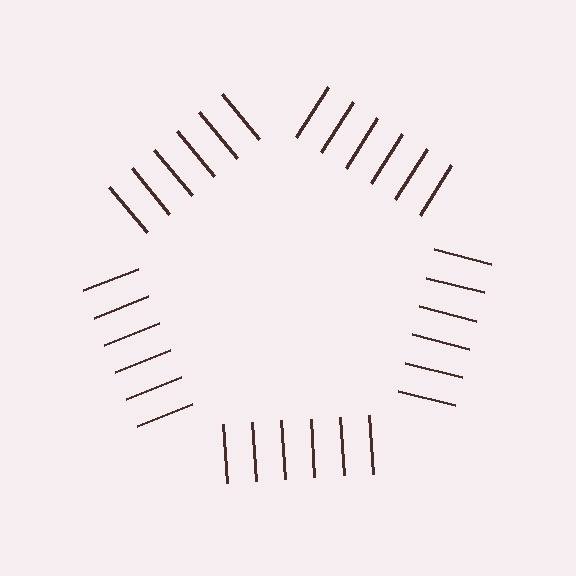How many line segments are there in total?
30 — 6 along each of the 5 edges.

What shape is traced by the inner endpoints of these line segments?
An illusory pentagon — the line segments terminate on its edges but no continuous stroke is drawn.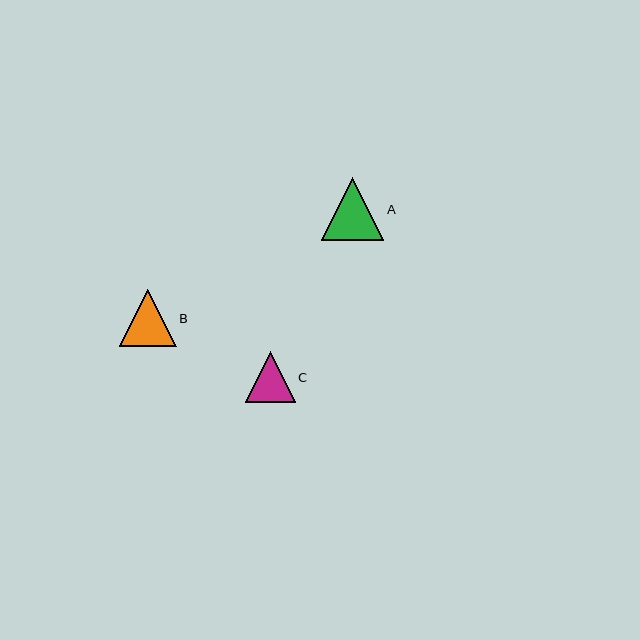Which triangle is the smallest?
Triangle C is the smallest with a size of approximately 50 pixels.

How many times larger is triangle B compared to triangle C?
Triangle B is approximately 1.1 times the size of triangle C.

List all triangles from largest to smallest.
From largest to smallest: A, B, C.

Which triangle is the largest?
Triangle A is the largest with a size of approximately 62 pixels.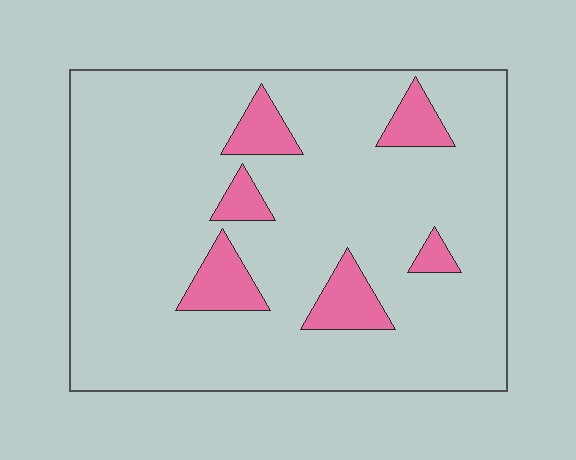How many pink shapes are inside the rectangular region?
6.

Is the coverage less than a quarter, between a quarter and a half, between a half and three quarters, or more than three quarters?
Less than a quarter.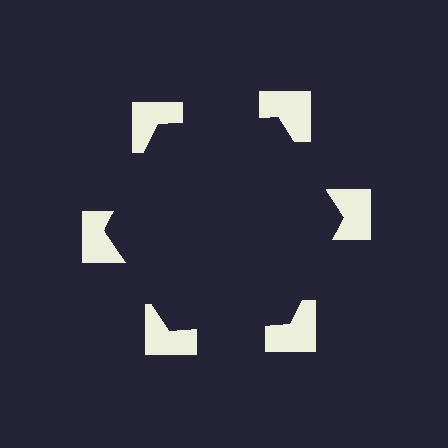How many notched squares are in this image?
There are 6 — one at each vertex of the illusory hexagon.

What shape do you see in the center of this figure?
An illusory hexagon — its edges are inferred from the aligned wedge cuts in the notched squares, not physically drawn.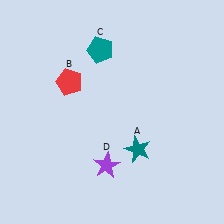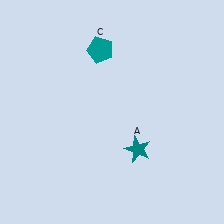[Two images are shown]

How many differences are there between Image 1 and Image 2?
There are 2 differences between the two images.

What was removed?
The purple star (D), the red pentagon (B) were removed in Image 2.